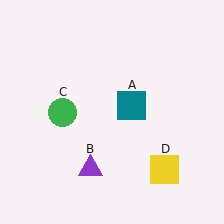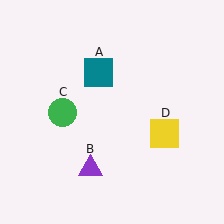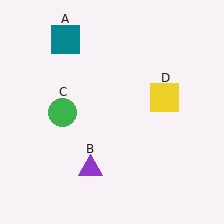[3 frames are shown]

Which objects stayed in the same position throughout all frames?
Purple triangle (object B) and green circle (object C) remained stationary.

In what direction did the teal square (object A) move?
The teal square (object A) moved up and to the left.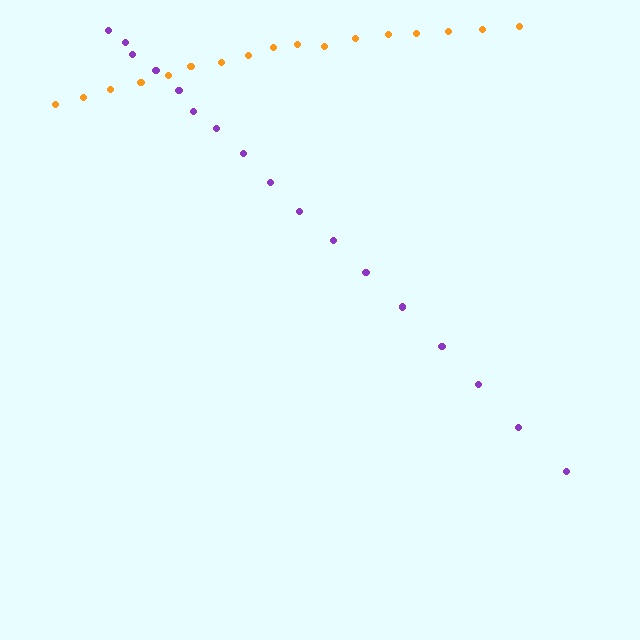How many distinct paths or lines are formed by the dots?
There are 2 distinct paths.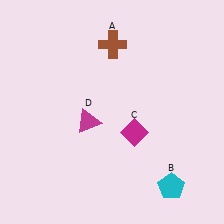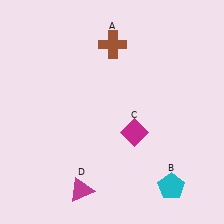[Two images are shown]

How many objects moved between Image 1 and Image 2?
1 object moved between the two images.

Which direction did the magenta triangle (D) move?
The magenta triangle (D) moved down.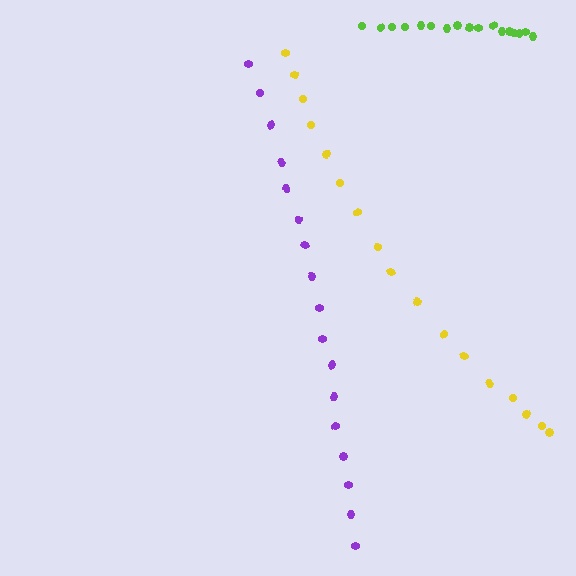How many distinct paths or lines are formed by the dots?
There are 3 distinct paths.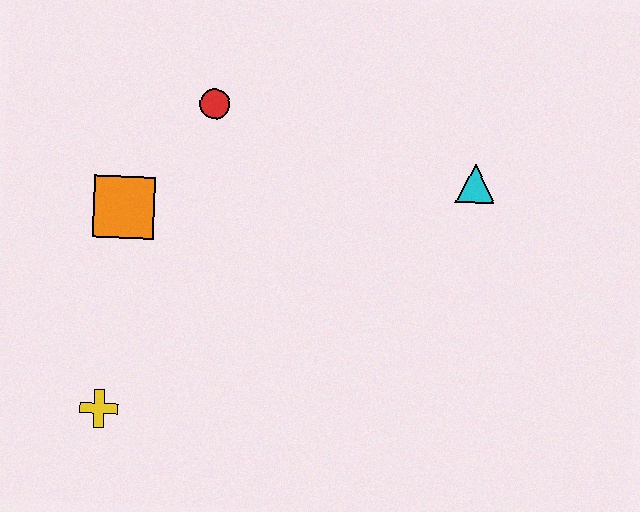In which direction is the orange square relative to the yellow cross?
The orange square is above the yellow cross.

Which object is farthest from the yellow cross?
The cyan triangle is farthest from the yellow cross.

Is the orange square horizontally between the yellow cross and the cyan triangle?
Yes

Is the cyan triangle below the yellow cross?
No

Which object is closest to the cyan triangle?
The red circle is closest to the cyan triangle.